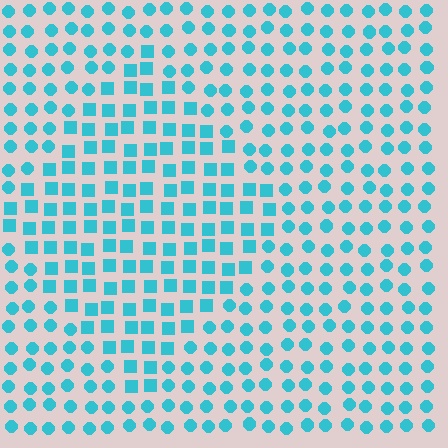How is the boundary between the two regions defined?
The boundary is defined by a change in element shape: squares inside vs. circles outside. All elements share the same color and spacing.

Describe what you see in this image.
The image is filled with small cyan elements arranged in a uniform grid. A diamond-shaped region contains squares, while the surrounding area contains circles. The boundary is defined purely by the change in element shape.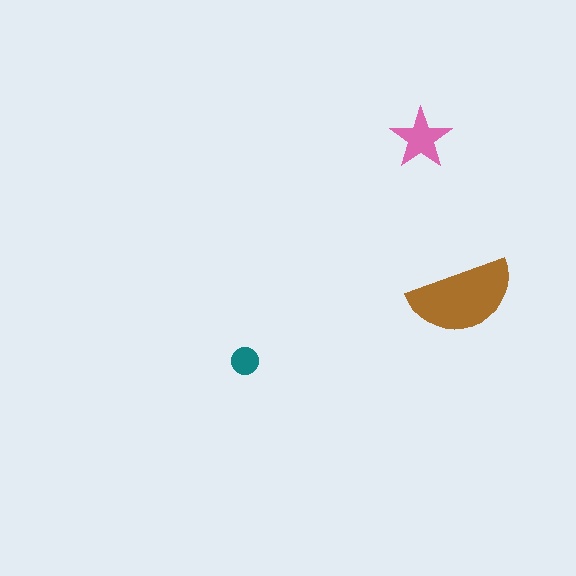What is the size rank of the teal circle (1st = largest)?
3rd.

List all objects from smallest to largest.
The teal circle, the pink star, the brown semicircle.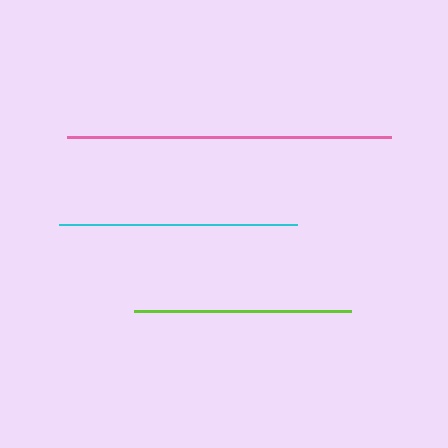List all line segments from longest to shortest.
From longest to shortest: pink, cyan, lime.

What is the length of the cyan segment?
The cyan segment is approximately 239 pixels long.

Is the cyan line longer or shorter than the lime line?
The cyan line is longer than the lime line.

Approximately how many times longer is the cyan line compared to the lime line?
The cyan line is approximately 1.1 times the length of the lime line.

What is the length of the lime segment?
The lime segment is approximately 217 pixels long.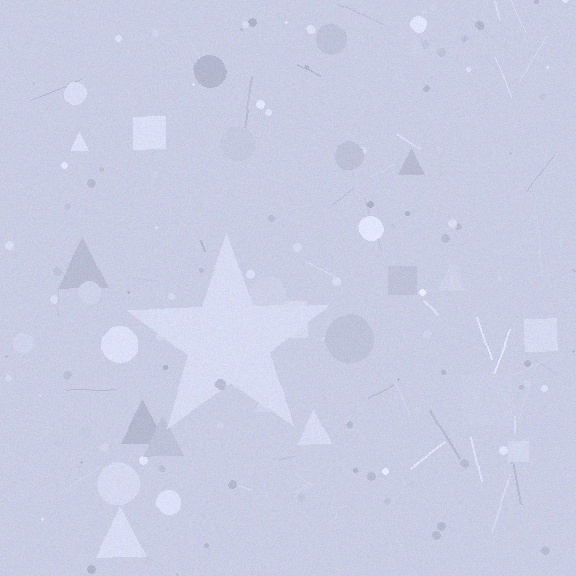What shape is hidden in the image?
A star is hidden in the image.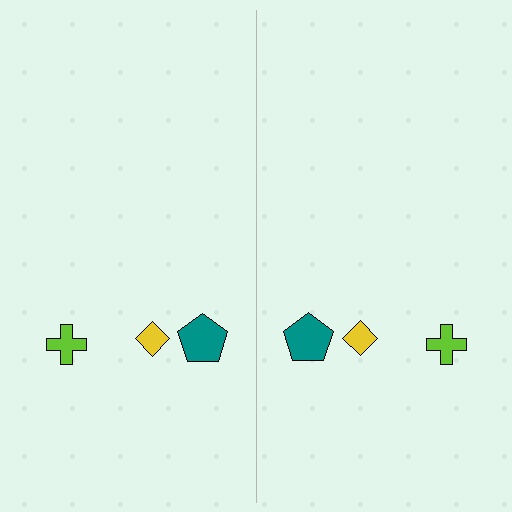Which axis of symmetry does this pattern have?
The pattern has a vertical axis of symmetry running through the center of the image.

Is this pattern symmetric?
Yes, this pattern has bilateral (reflection) symmetry.